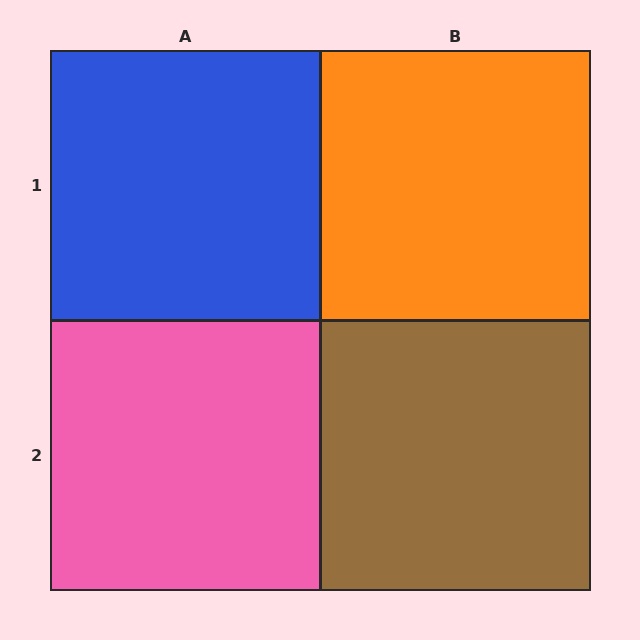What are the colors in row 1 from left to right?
Blue, orange.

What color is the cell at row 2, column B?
Brown.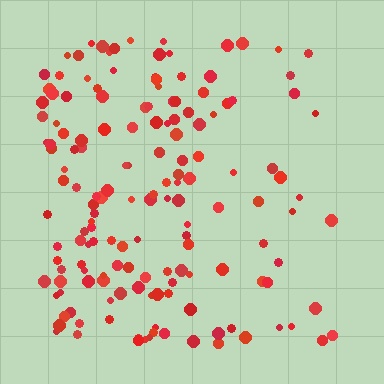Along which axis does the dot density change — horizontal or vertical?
Horizontal.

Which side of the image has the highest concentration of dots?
The left.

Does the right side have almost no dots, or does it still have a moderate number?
Still a moderate number, just noticeably fewer than the left.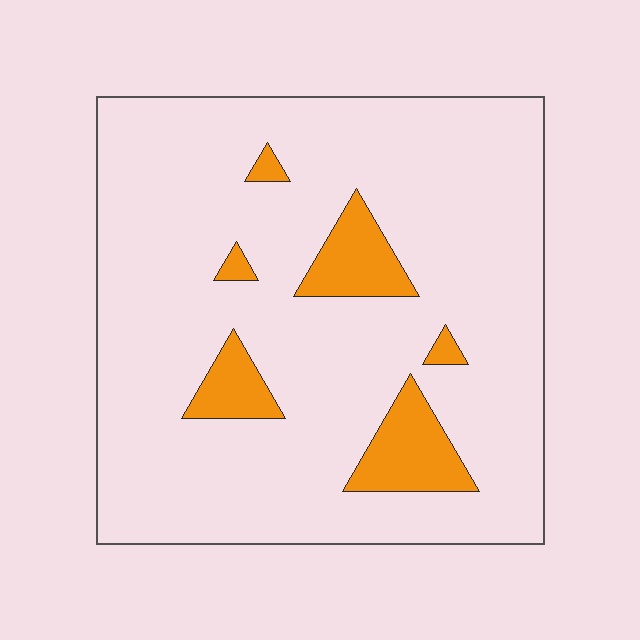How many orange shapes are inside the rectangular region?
6.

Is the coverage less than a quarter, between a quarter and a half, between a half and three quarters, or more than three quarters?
Less than a quarter.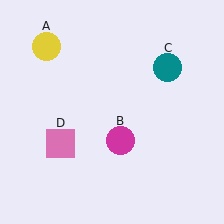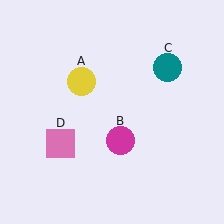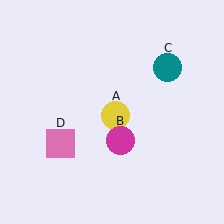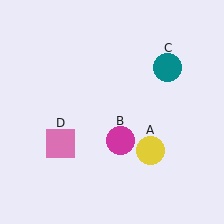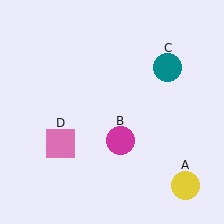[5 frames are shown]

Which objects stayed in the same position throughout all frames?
Magenta circle (object B) and teal circle (object C) and pink square (object D) remained stationary.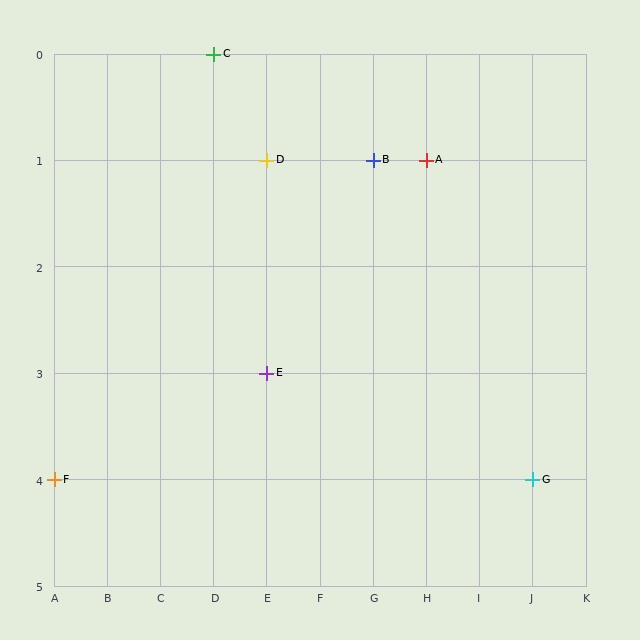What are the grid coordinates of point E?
Point E is at grid coordinates (E, 3).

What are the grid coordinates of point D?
Point D is at grid coordinates (E, 1).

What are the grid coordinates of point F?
Point F is at grid coordinates (A, 4).